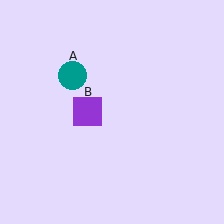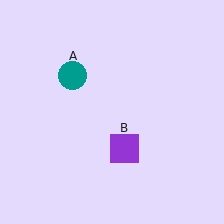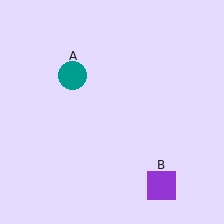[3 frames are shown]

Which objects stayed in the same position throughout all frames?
Teal circle (object A) remained stationary.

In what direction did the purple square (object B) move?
The purple square (object B) moved down and to the right.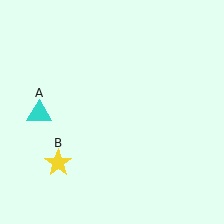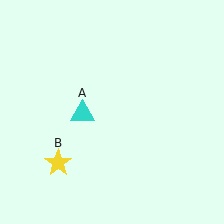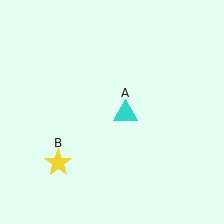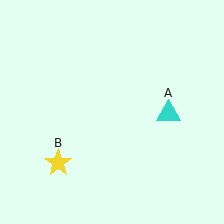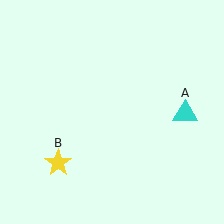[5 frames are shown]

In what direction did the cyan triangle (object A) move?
The cyan triangle (object A) moved right.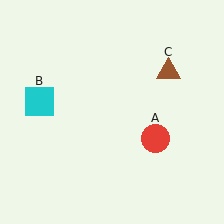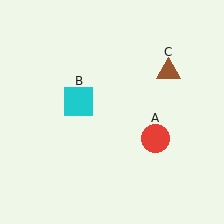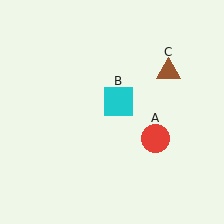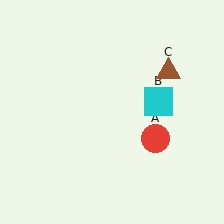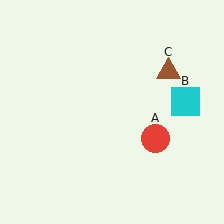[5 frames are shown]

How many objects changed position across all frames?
1 object changed position: cyan square (object B).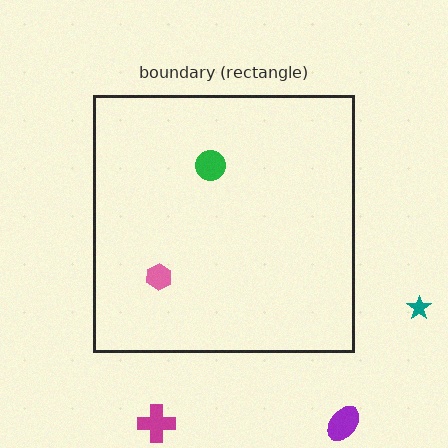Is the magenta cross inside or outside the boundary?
Outside.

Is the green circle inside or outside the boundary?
Inside.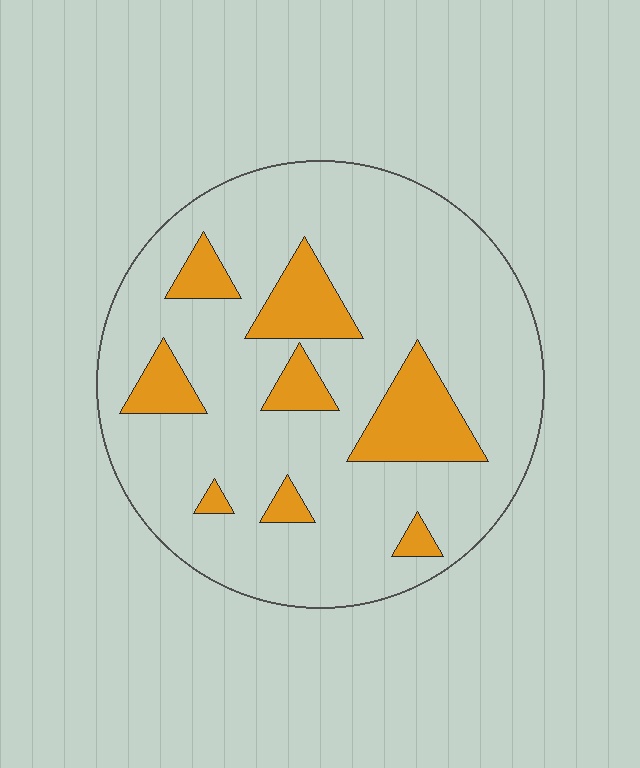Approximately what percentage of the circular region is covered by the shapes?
Approximately 15%.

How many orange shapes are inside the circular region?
8.